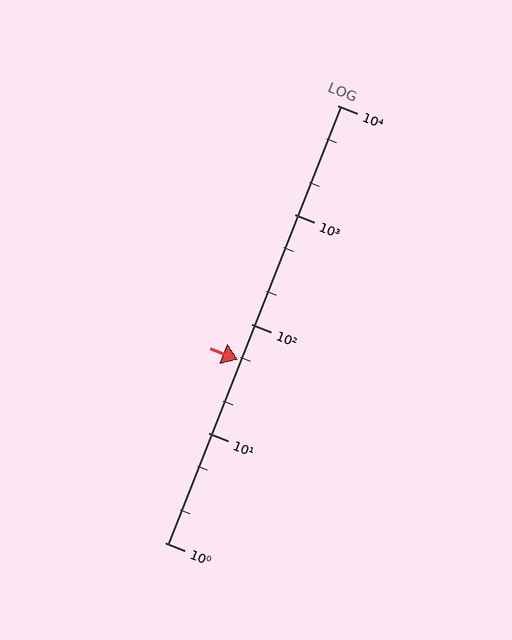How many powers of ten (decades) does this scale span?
The scale spans 4 decades, from 1 to 10000.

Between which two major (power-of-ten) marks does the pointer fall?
The pointer is between 10 and 100.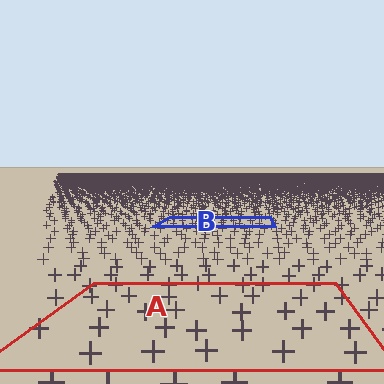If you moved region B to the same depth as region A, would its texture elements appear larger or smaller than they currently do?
They would appear larger. At a closer depth, the same texture elements are projected at a bigger on-screen size.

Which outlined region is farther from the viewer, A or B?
Region B is farther from the viewer — the texture elements inside it appear smaller and more densely packed.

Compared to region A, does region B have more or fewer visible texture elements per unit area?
Region B has more texture elements per unit area — they are packed more densely because it is farther away.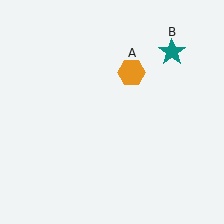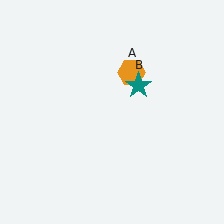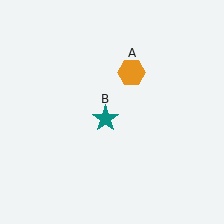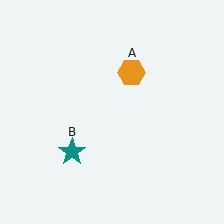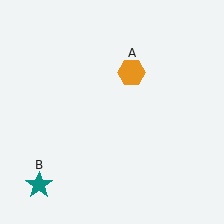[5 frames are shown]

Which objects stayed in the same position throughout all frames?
Orange hexagon (object A) remained stationary.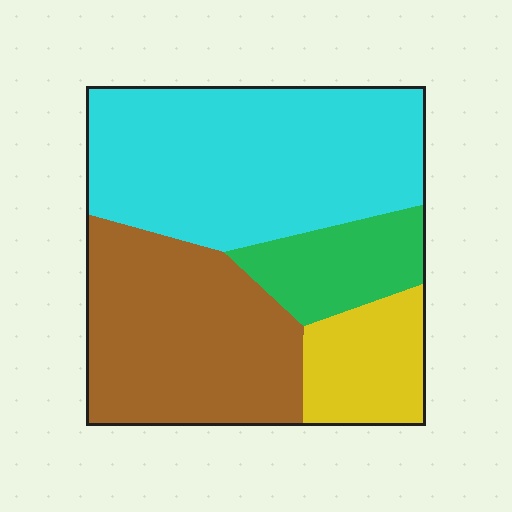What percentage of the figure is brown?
Brown covers around 30% of the figure.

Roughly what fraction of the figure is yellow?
Yellow takes up less than a sixth of the figure.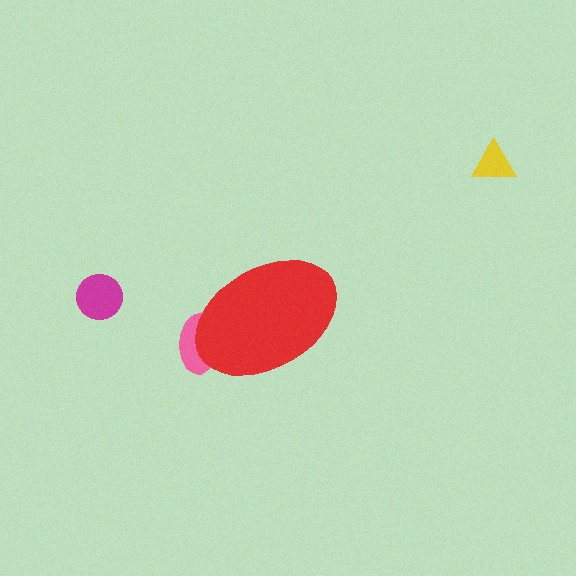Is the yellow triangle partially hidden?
No, the yellow triangle is fully visible.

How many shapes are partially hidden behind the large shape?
1 shape is partially hidden.